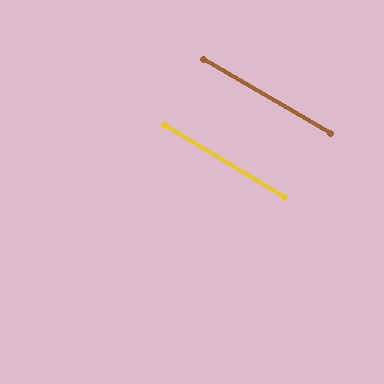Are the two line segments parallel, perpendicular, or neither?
Parallel — their directions differ by only 1.2°.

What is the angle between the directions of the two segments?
Approximately 1 degree.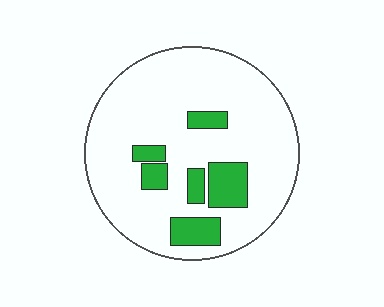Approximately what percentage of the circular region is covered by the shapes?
Approximately 15%.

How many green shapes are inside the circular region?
6.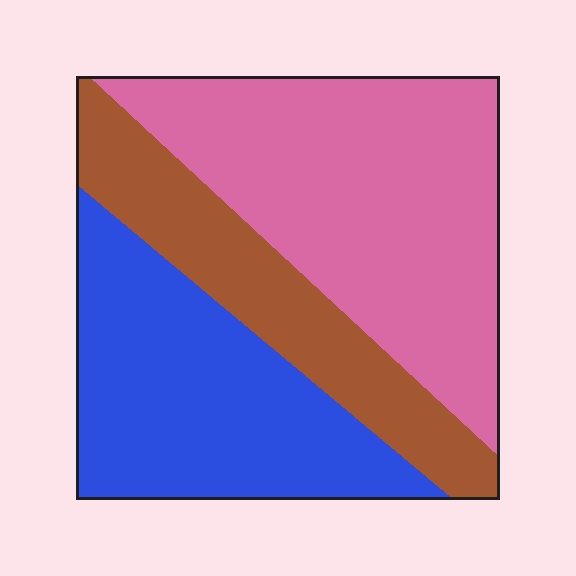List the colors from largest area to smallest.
From largest to smallest: pink, blue, brown.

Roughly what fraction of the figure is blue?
Blue covers about 35% of the figure.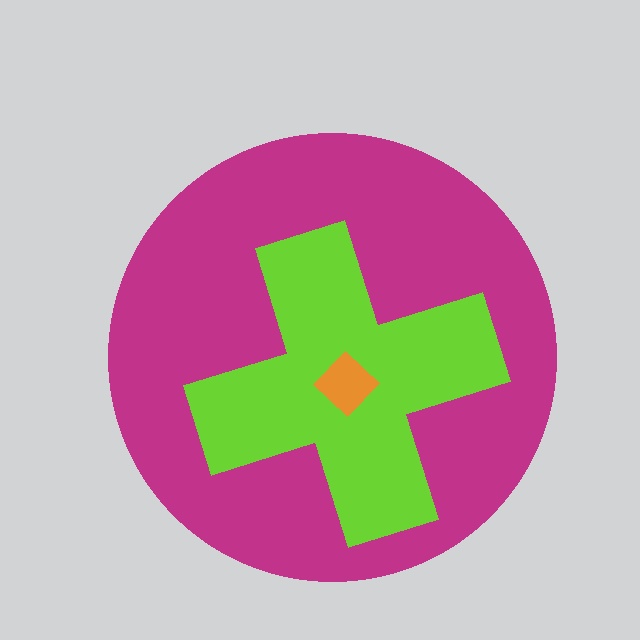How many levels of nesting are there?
3.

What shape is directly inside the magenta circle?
The lime cross.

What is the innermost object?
The orange diamond.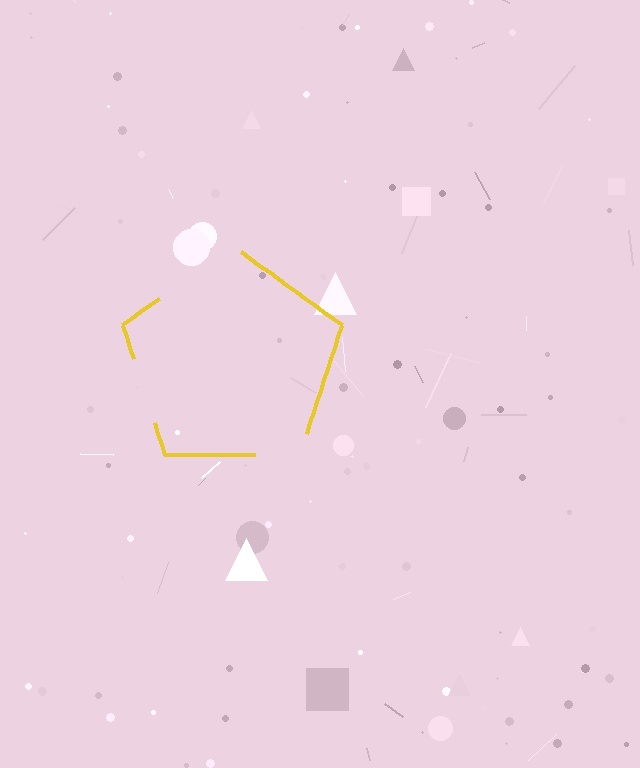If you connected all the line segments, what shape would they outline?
They would outline a pentagon.